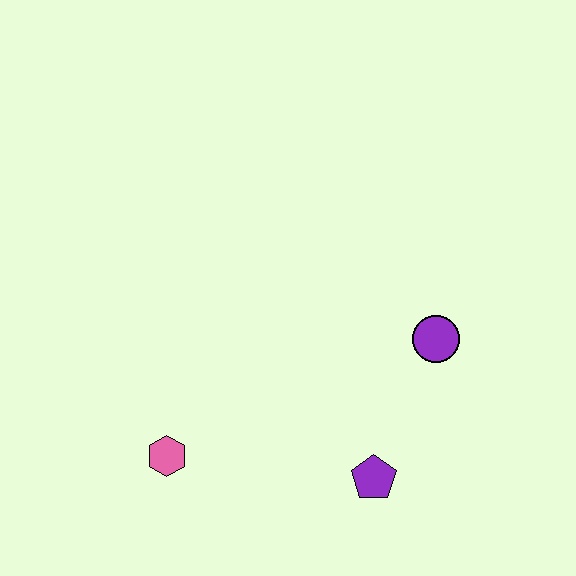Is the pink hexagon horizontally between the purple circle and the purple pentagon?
No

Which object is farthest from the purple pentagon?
The pink hexagon is farthest from the purple pentagon.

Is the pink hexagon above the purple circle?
No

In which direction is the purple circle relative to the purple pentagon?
The purple circle is above the purple pentagon.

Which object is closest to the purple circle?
The purple pentagon is closest to the purple circle.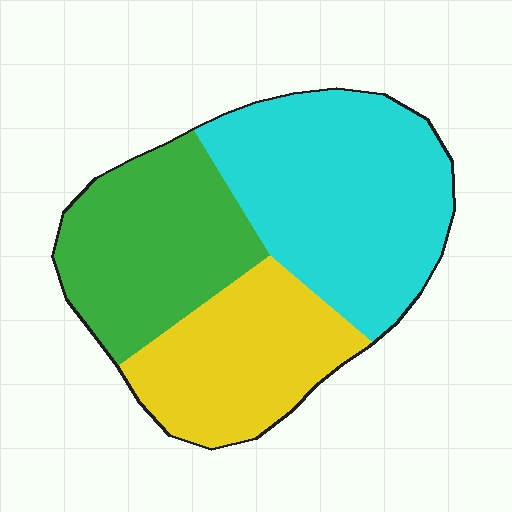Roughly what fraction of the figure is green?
Green covers about 30% of the figure.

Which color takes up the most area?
Cyan, at roughly 45%.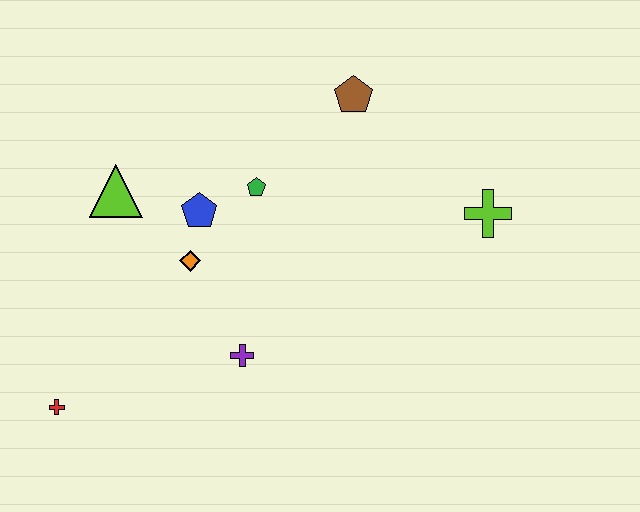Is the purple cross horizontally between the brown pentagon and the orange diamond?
Yes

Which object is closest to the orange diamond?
The blue pentagon is closest to the orange diamond.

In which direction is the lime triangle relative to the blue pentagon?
The lime triangle is to the left of the blue pentagon.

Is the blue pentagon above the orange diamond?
Yes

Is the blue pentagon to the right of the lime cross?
No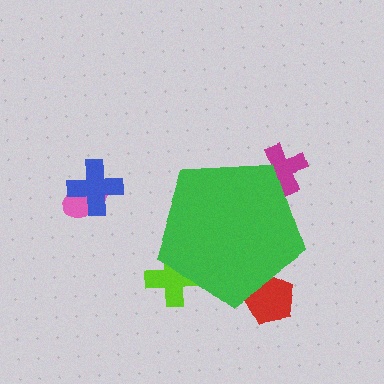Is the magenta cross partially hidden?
Yes, the magenta cross is partially hidden behind the green pentagon.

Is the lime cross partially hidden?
Yes, the lime cross is partially hidden behind the green pentagon.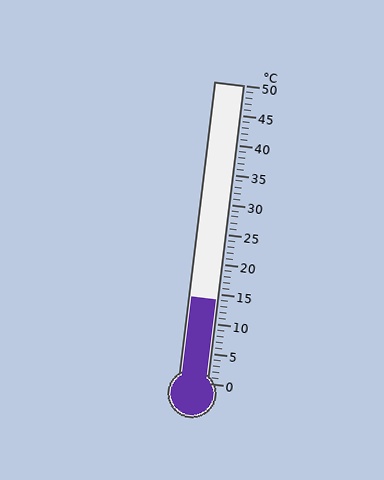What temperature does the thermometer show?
The thermometer shows approximately 14°C.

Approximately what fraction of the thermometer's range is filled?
The thermometer is filled to approximately 30% of its range.